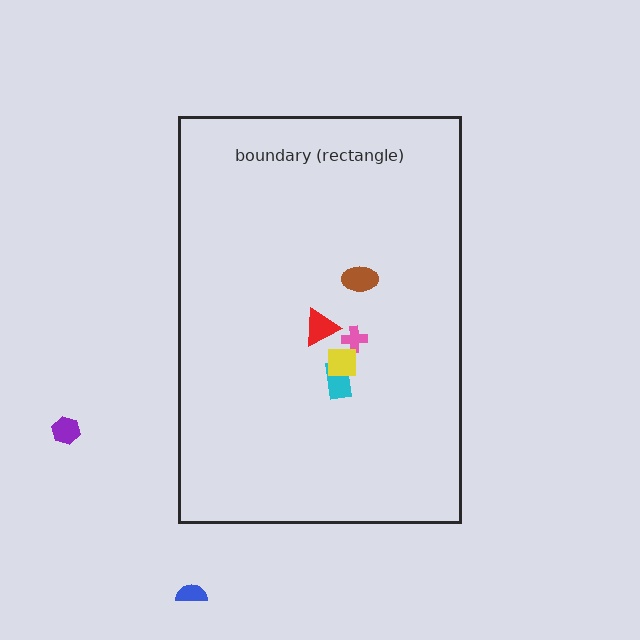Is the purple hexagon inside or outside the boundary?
Outside.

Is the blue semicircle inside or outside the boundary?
Outside.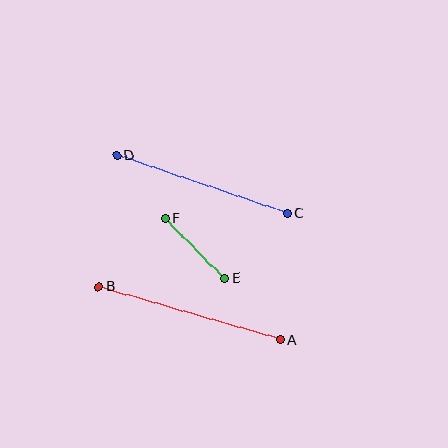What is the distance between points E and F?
The distance is approximately 84 pixels.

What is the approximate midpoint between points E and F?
The midpoint is at approximately (195, 248) pixels.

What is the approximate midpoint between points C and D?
The midpoint is at approximately (202, 184) pixels.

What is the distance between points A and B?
The distance is approximately 189 pixels.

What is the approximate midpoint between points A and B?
The midpoint is at approximately (190, 313) pixels.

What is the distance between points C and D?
The distance is approximately 180 pixels.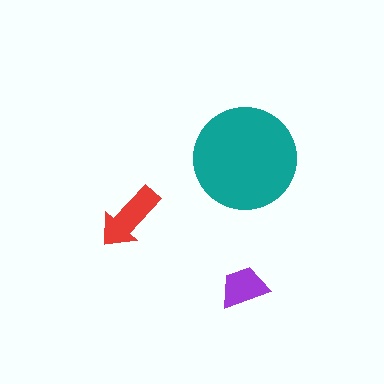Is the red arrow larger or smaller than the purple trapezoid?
Larger.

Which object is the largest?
The teal circle.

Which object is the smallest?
The purple trapezoid.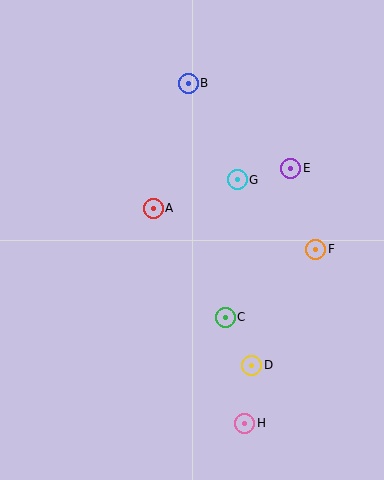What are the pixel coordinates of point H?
Point H is at (245, 423).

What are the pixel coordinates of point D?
Point D is at (252, 365).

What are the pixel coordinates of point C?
Point C is at (225, 317).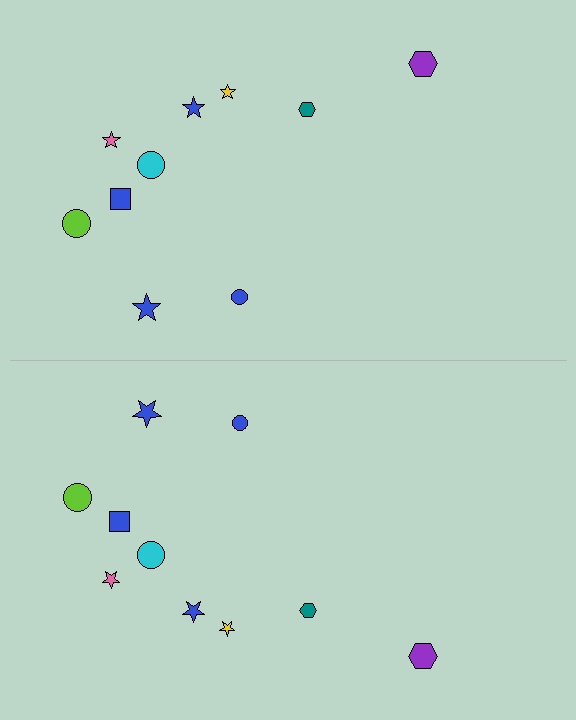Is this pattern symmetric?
Yes, this pattern has bilateral (reflection) symmetry.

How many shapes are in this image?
There are 20 shapes in this image.